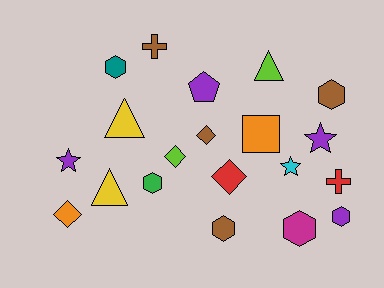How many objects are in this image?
There are 20 objects.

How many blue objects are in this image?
There are no blue objects.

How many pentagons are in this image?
There is 1 pentagon.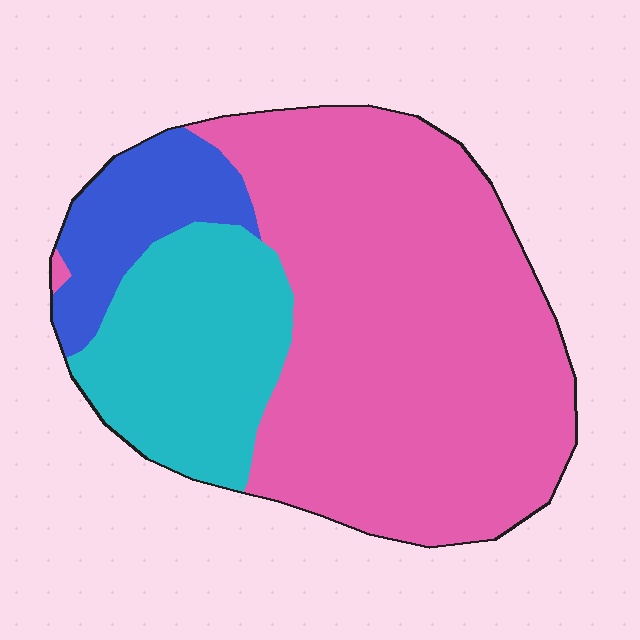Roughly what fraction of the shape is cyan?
Cyan takes up about one quarter (1/4) of the shape.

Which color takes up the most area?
Pink, at roughly 65%.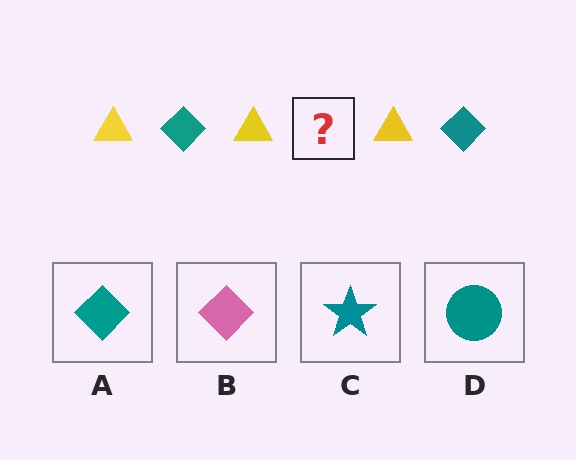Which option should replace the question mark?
Option A.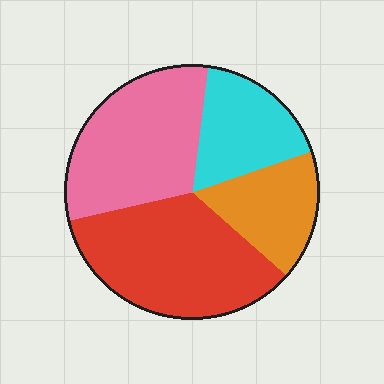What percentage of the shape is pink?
Pink takes up about one third (1/3) of the shape.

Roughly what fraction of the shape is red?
Red takes up between a third and a half of the shape.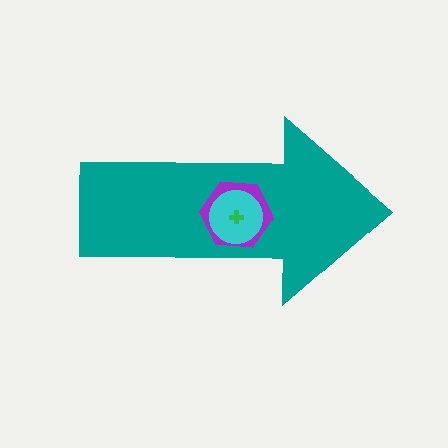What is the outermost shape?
The teal arrow.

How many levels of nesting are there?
4.